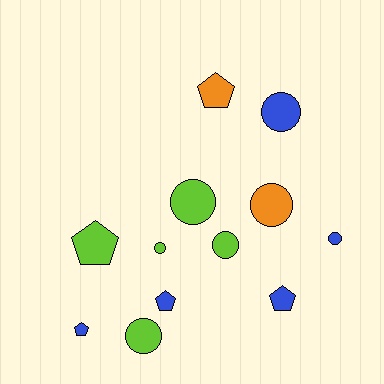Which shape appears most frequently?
Circle, with 7 objects.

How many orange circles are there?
There is 1 orange circle.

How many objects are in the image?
There are 12 objects.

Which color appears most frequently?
Lime, with 5 objects.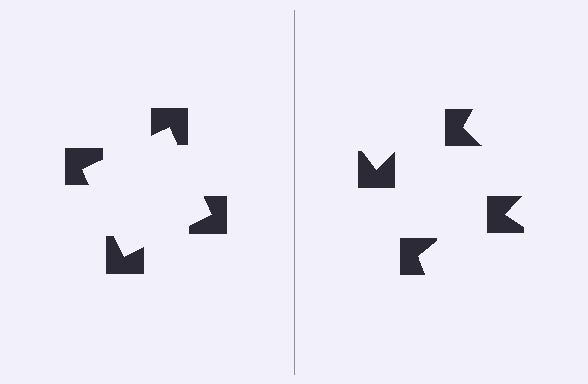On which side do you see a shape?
An illusory square appears on the left side. On the right side the wedge cuts are rotated, so no coherent shape forms.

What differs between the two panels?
The notched squares are positioned identically on both sides; only the wedge orientations differ. On the left they align to a square; on the right they are misaligned.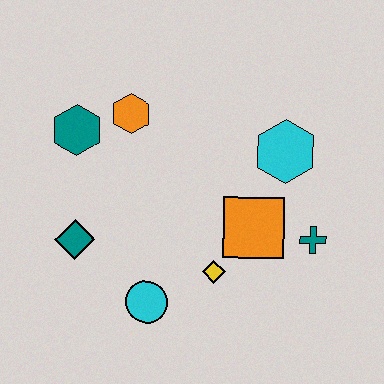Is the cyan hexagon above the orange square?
Yes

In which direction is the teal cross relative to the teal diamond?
The teal cross is to the right of the teal diamond.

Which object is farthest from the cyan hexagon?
The teal diamond is farthest from the cyan hexagon.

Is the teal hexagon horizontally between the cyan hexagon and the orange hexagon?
No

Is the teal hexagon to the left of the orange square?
Yes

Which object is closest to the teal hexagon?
The orange hexagon is closest to the teal hexagon.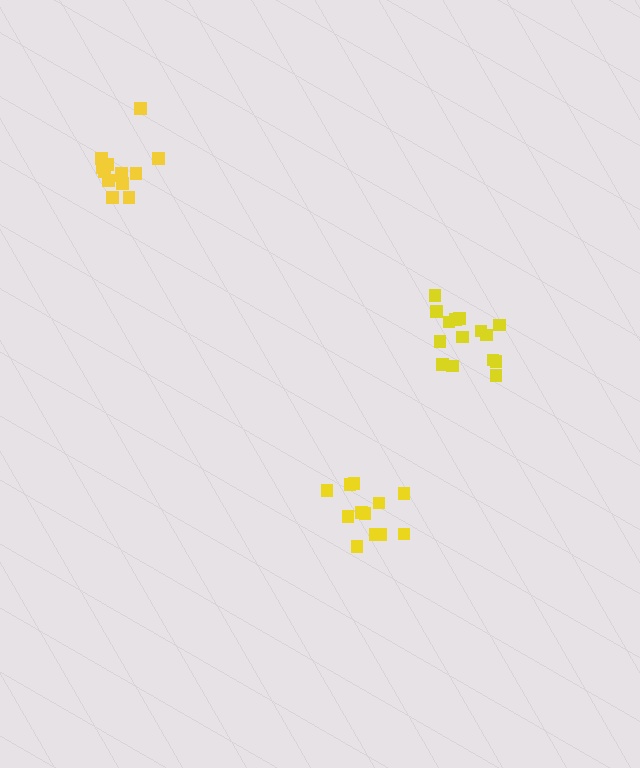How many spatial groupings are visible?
There are 3 spatial groupings.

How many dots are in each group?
Group 1: 13 dots, Group 2: 15 dots, Group 3: 12 dots (40 total).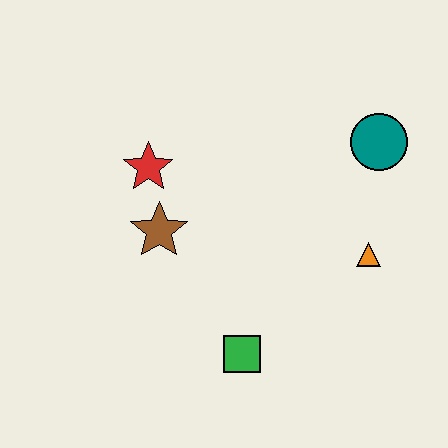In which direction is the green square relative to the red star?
The green square is below the red star.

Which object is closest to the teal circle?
The orange triangle is closest to the teal circle.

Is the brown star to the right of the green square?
No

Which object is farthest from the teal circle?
The green square is farthest from the teal circle.